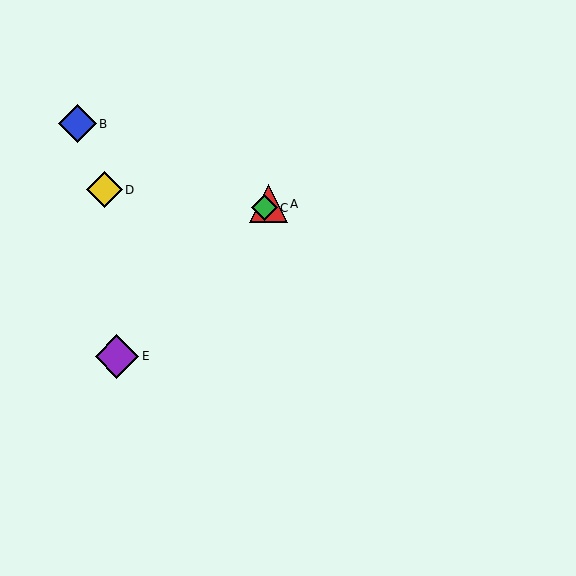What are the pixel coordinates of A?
Object A is at (268, 204).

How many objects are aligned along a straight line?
3 objects (A, C, E) are aligned along a straight line.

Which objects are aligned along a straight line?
Objects A, C, E are aligned along a straight line.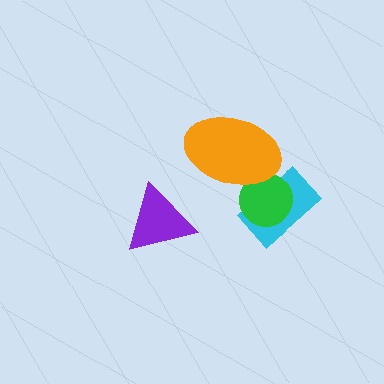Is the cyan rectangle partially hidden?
Yes, it is partially covered by another shape.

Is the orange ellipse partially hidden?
No, no other shape covers it.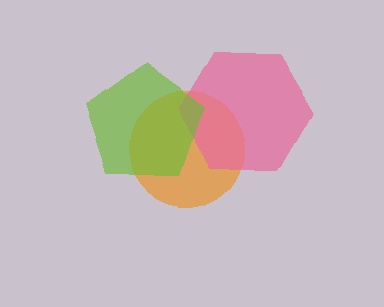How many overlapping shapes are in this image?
There are 3 overlapping shapes in the image.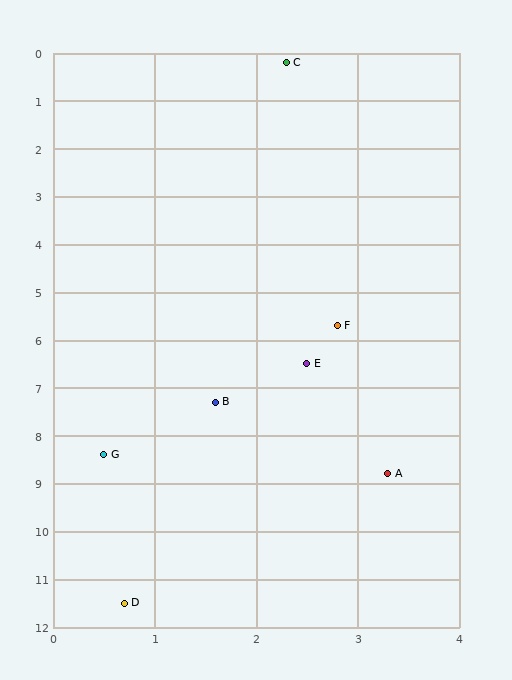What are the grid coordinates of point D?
Point D is at approximately (0.7, 11.5).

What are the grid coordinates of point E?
Point E is at approximately (2.5, 6.5).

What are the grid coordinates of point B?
Point B is at approximately (1.6, 7.3).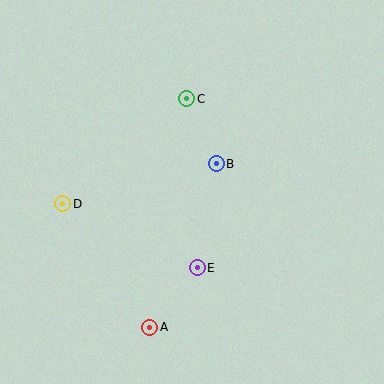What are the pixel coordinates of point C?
Point C is at (187, 99).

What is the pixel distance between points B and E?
The distance between B and E is 106 pixels.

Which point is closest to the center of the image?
Point B at (216, 164) is closest to the center.